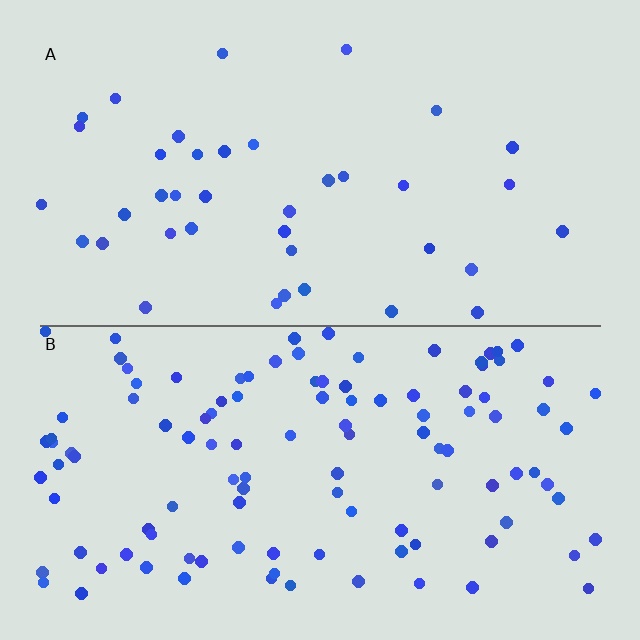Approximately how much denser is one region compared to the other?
Approximately 2.9× — region B over region A.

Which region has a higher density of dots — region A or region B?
B (the bottom).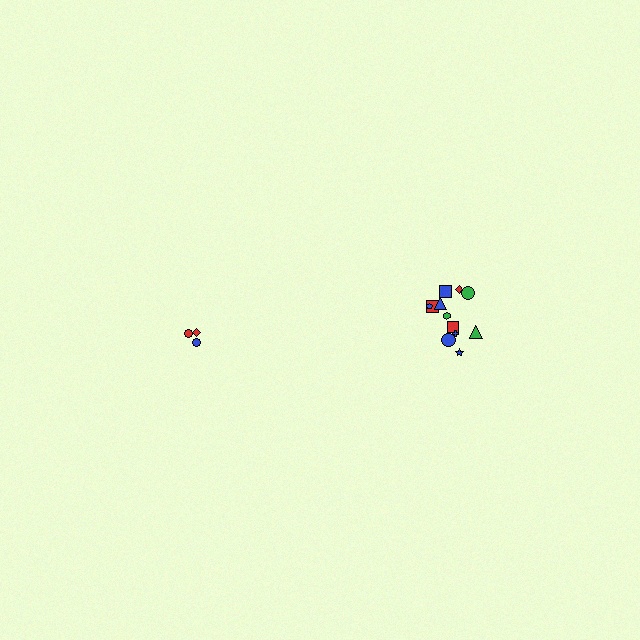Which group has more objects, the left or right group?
The right group.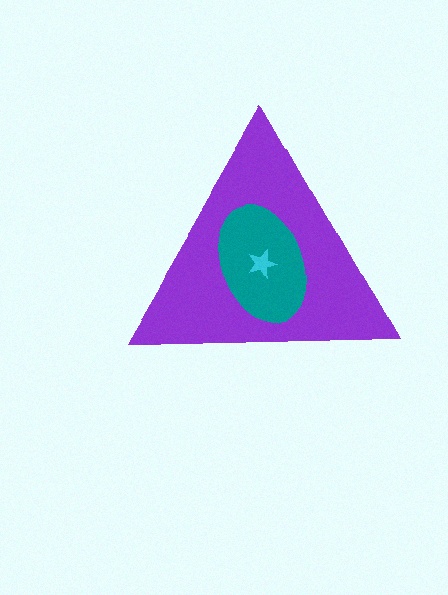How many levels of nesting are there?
3.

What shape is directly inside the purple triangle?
The teal ellipse.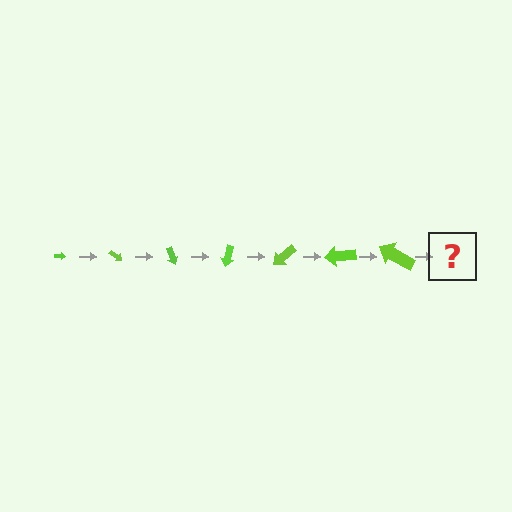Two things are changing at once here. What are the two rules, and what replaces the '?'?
The two rules are that the arrow grows larger each step and it rotates 35 degrees each step. The '?' should be an arrow, larger than the previous one and rotated 245 degrees from the start.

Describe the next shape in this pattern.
It should be an arrow, larger than the previous one and rotated 245 degrees from the start.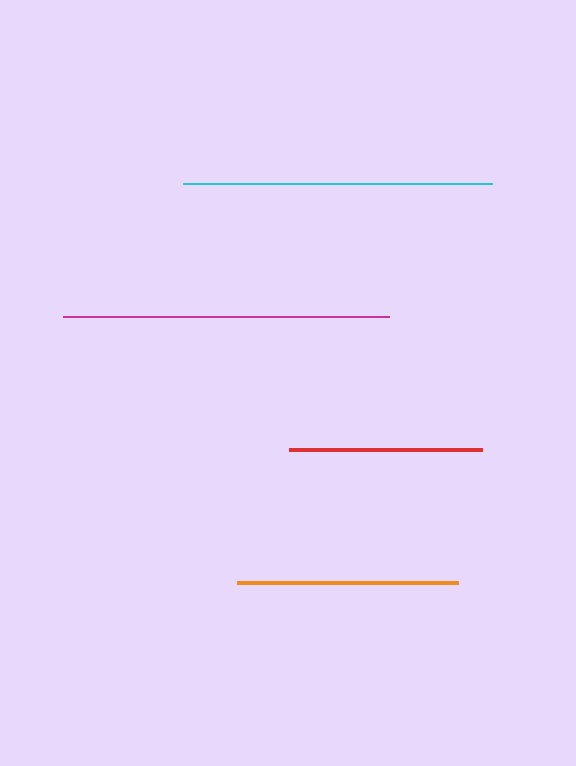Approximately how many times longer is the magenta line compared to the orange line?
The magenta line is approximately 1.5 times the length of the orange line.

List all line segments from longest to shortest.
From longest to shortest: magenta, cyan, orange, red.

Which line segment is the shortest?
The red line is the shortest at approximately 193 pixels.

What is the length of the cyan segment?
The cyan segment is approximately 309 pixels long.